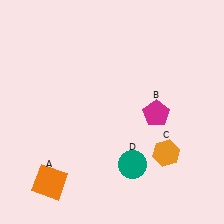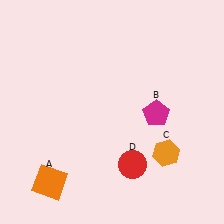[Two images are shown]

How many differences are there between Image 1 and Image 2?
There is 1 difference between the two images.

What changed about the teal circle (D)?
In Image 1, D is teal. In Image 2, it changed to red.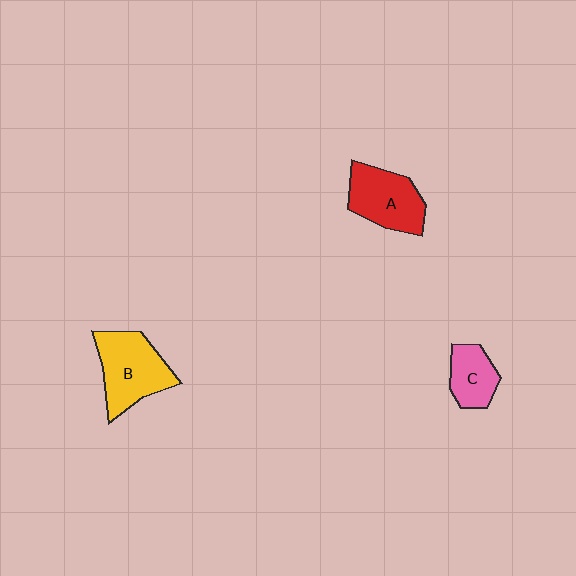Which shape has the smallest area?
Shape C (pink).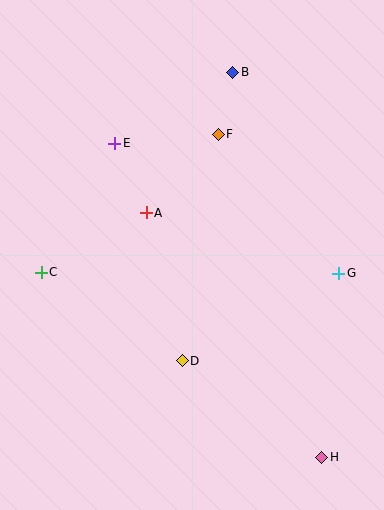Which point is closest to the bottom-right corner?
Point H is closest to the bottom-right corner.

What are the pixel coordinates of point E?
Point E is at (115, 143).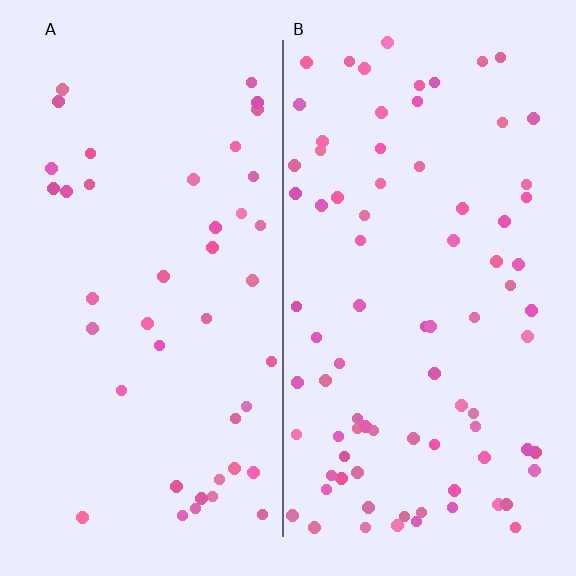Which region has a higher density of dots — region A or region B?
B (the right).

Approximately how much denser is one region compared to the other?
Approximately 1.9× — region B over region A.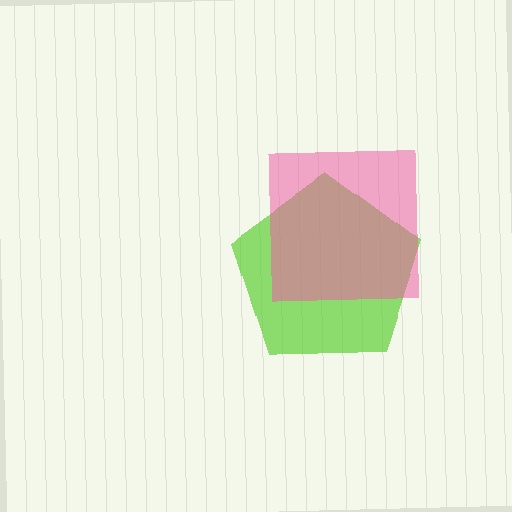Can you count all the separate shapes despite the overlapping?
Yes, there are 2 separate shapes.